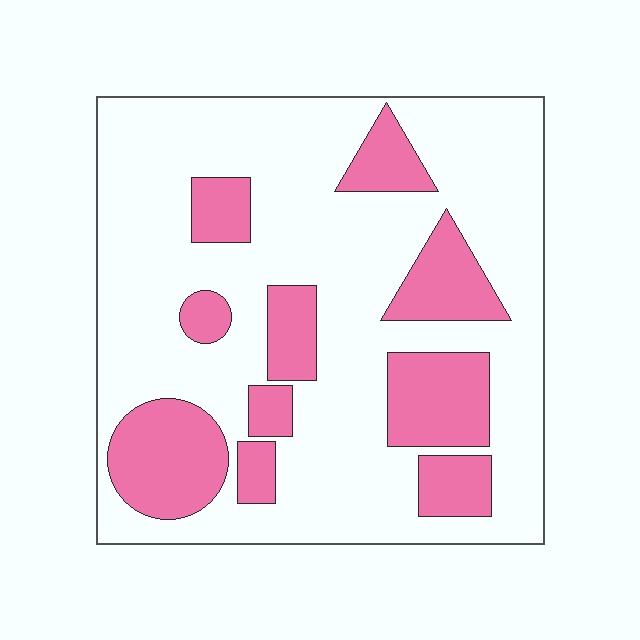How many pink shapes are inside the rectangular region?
10.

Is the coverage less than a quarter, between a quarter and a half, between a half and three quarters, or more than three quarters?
Between a quarter and a half.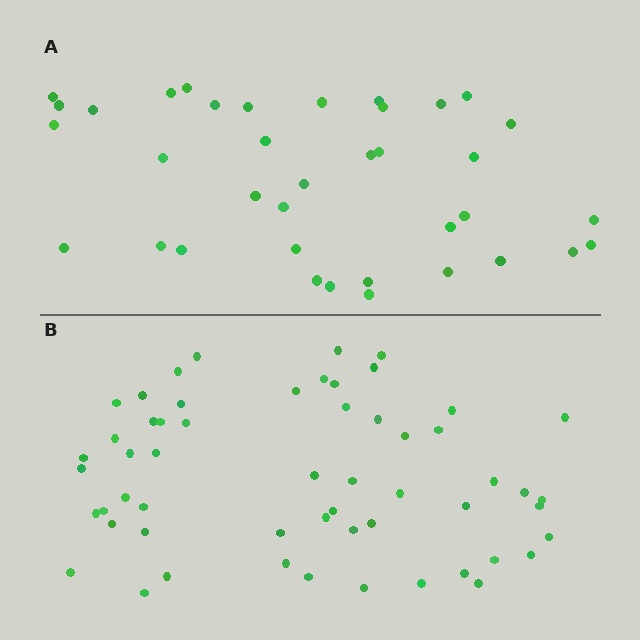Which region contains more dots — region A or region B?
Region B (the bottom region) has more dots.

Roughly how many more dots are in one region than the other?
Region B has approximately 20 more dots than region A.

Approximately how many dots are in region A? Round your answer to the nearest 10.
About 40 dots. (The exact count is 37, which rounds to 40.)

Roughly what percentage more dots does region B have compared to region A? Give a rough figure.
About 50% more.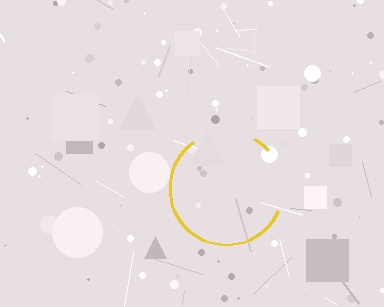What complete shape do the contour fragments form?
The contour fragments form a circle.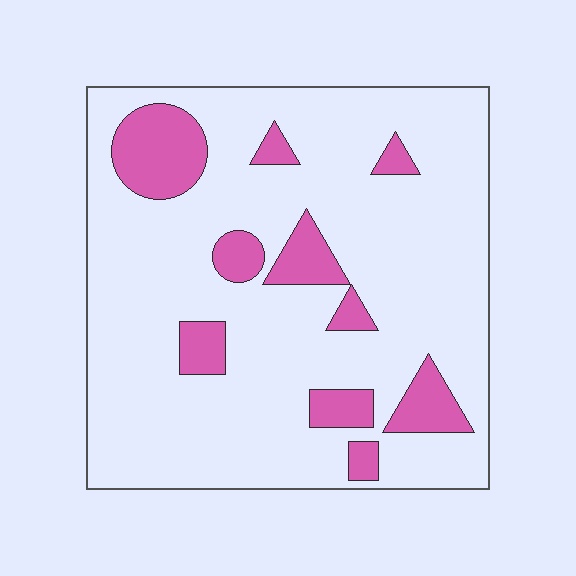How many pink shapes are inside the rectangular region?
10.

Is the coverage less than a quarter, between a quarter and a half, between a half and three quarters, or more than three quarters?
Less than a quarter.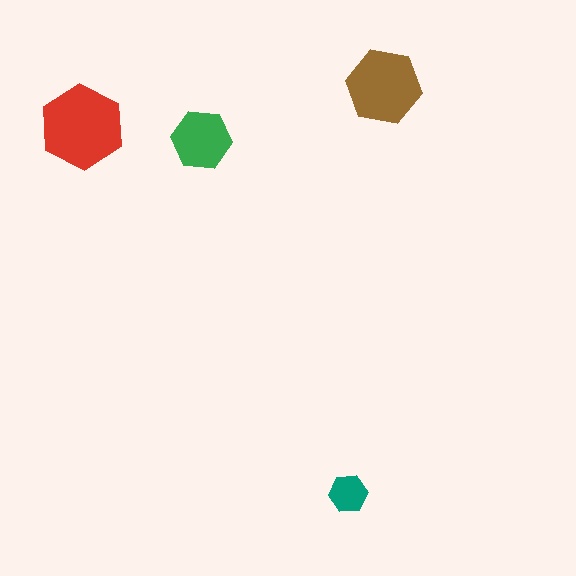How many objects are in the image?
There are 4 objects in the image.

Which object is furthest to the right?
The brown hexagon is rightmost.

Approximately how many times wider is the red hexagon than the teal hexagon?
About 2 times wider.